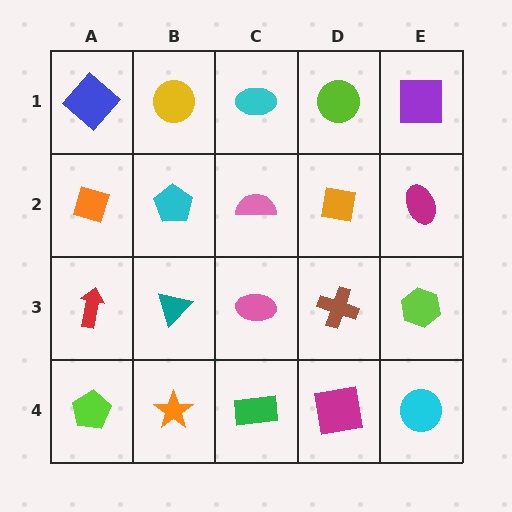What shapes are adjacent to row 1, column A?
An orange diamond (row 2, column A), a yellow circle (row 1, column B).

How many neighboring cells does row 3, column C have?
4.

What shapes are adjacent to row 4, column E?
A lime hexagon (row 3, column E), a magenta square (row 4, column D).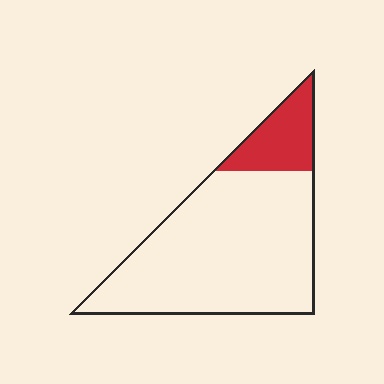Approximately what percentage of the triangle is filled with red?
Approximately 15%.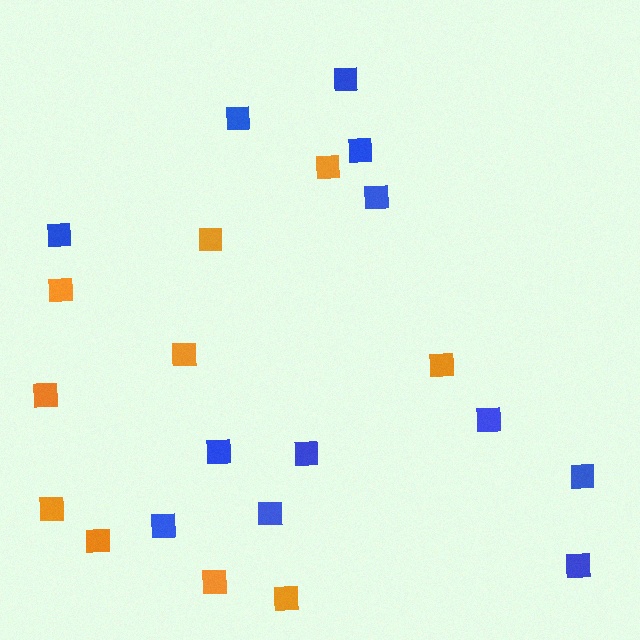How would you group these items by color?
There are 2 groups: one group of blue squares (12) and one group of orange squares (10).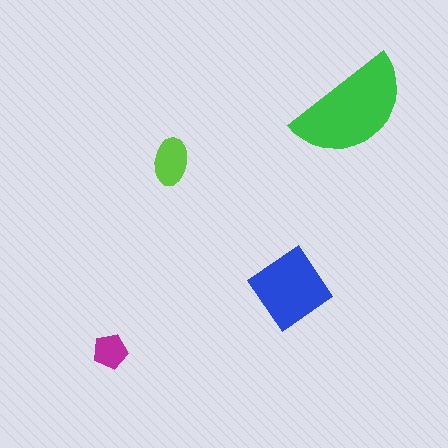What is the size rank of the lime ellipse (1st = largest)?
3rd.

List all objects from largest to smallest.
The green semicircle, the blue diamond, the lime ellipse, the magenta pentagon.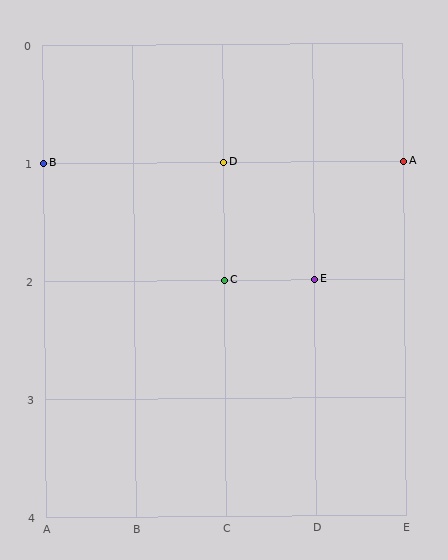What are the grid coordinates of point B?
Point B is at grid coordinates (A, 1).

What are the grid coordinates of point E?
Point E is at grid coordinates (D, 2).